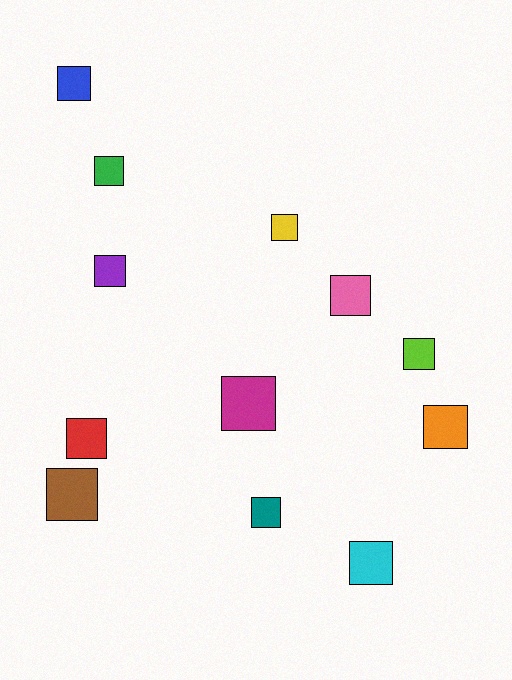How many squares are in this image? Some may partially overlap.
There are 12 squares.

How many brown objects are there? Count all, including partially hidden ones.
There is 1 brown object.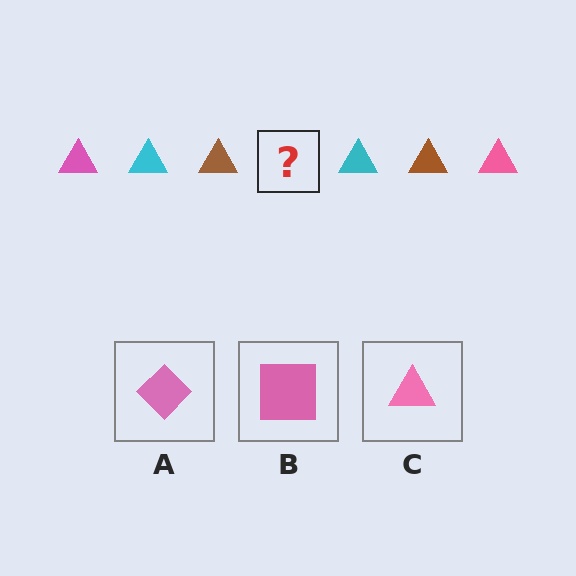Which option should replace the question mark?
Option C.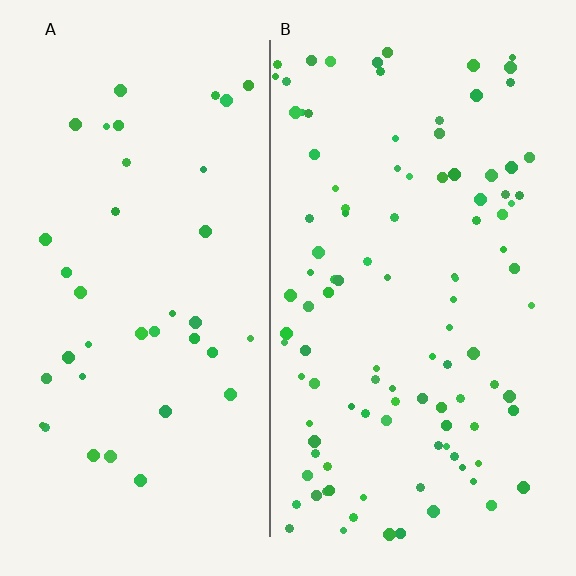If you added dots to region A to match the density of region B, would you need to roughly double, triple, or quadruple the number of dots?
Approximately triple.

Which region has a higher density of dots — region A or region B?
B (the right).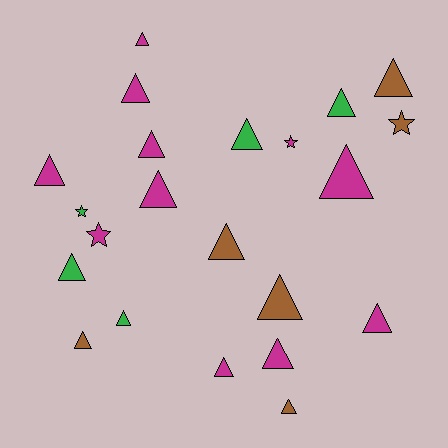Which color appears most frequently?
Magenta, with 11 objects.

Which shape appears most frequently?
Triangle, with 18 objects.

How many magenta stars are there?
There are 2 magenta stars.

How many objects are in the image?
There are 22 objects.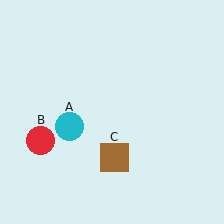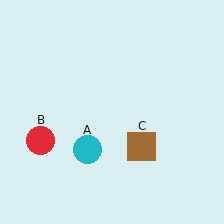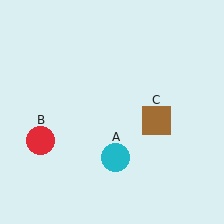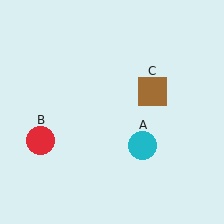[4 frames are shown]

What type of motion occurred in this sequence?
The cyan circle (object A), brown square (object C) rotated counterclockwise around the center of the scene.